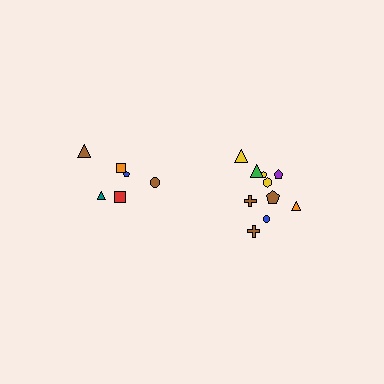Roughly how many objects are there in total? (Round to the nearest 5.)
Roughly 15 objects in total.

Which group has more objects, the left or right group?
The right group.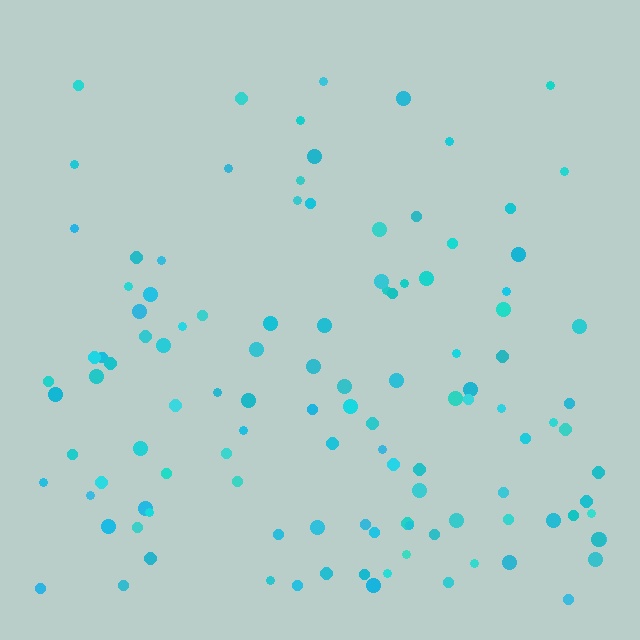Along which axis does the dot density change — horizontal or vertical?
Vertical.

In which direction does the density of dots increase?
From top to bottom, with the bottom side densest.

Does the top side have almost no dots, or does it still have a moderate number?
Still a moderate number, just noticeably fewer than the bottom.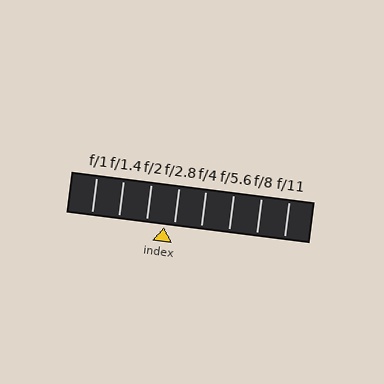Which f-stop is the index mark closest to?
The index mark is closest to f/2.8.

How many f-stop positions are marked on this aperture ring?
There are 8 f-stop positions marked.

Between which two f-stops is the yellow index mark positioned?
The index mark is between f/2 and f/2.8.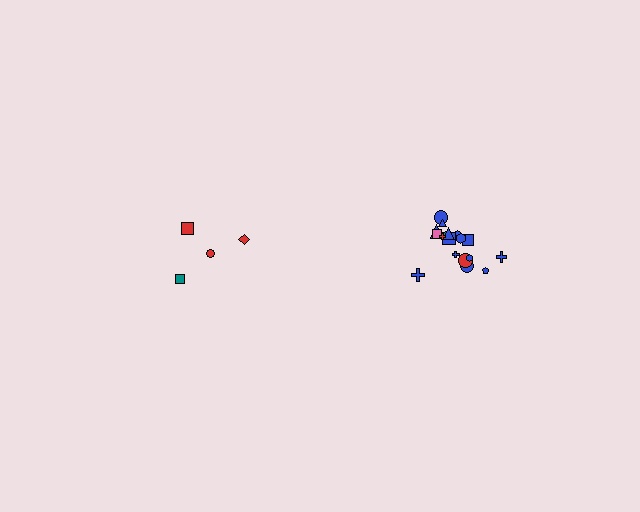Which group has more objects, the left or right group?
The right group.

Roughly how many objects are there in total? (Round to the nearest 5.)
Roughly 20 objects in total.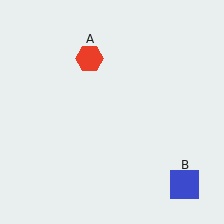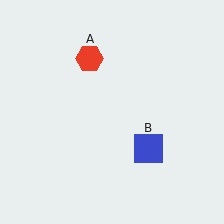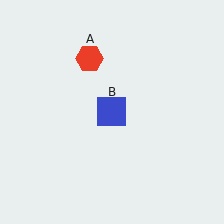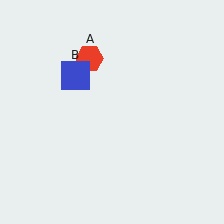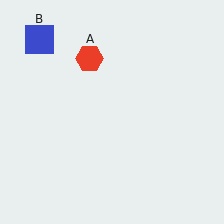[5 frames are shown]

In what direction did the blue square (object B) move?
The blue square (object B) moved up and to the left.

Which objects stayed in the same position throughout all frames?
Red hexagon (object A) remained stationary.